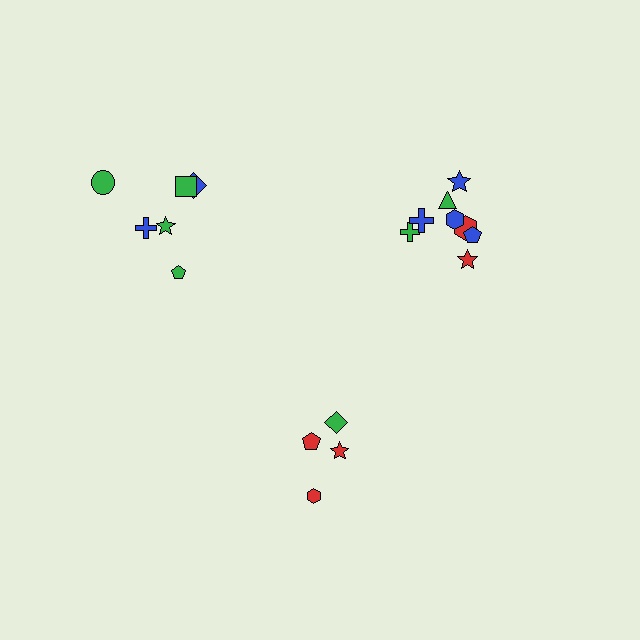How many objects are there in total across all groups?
There are 18 objects.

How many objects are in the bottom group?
There are 4 objects.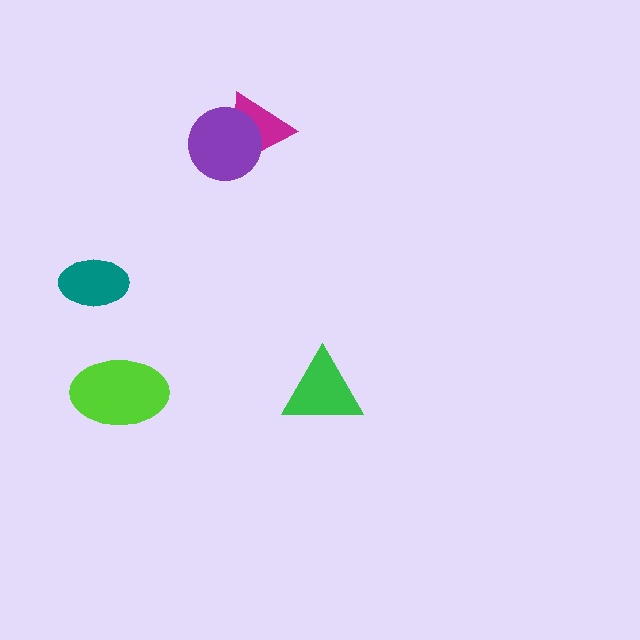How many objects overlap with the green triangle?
0 objects overlap with the green triangle.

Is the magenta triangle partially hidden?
Yes, it is partially covered by another shape.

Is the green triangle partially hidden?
No, no other shape covers it.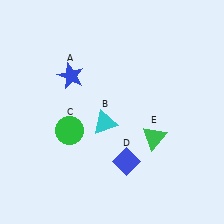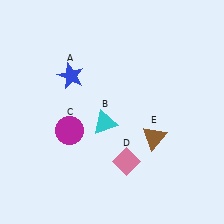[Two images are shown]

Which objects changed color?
C changed from green to magenta. D changed from blue to pink. E changed from green to brown.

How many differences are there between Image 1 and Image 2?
There are 3 differences between the two images.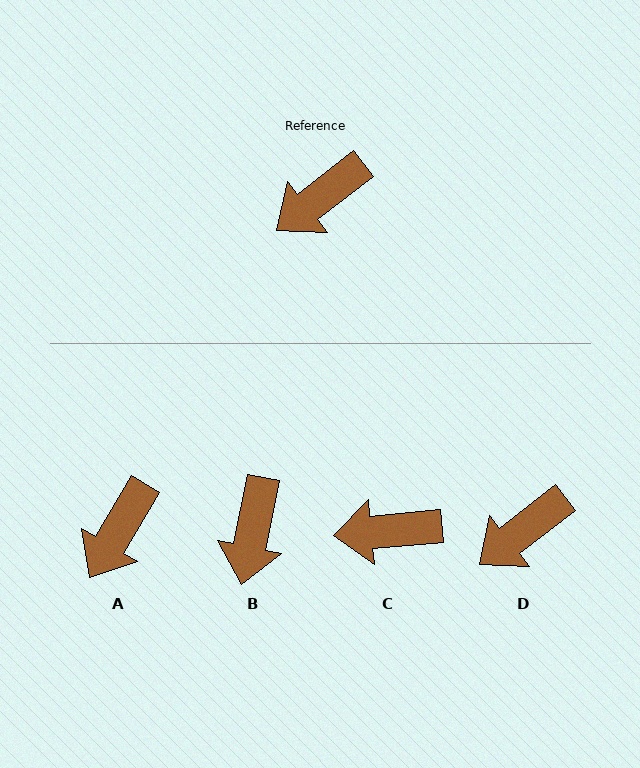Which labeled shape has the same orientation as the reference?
D.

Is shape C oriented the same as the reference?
No, it is off by about 32 degrees.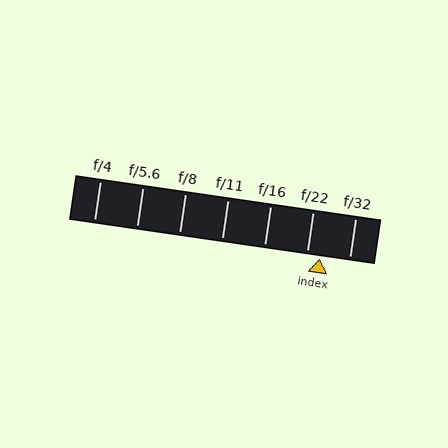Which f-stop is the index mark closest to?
The index mark is closest to f/22.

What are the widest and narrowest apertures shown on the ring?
The widest aperture shown is f/4 and the narrowest is f/32.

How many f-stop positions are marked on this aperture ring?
There are 7 f-stop positions marked.